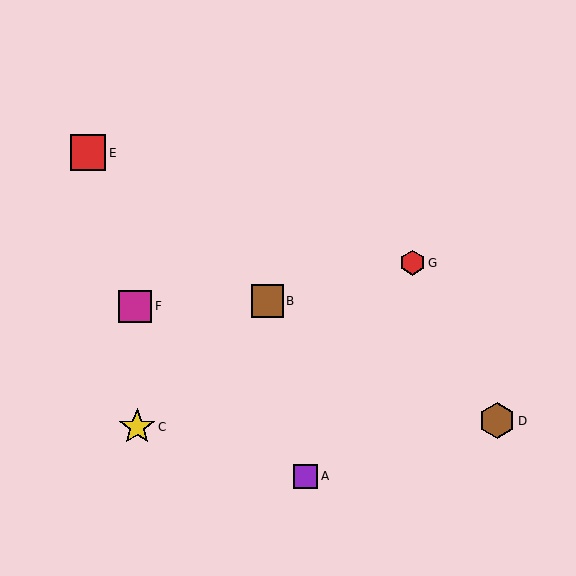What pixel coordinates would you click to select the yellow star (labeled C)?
Click at (137, 427) to select the yellow star C.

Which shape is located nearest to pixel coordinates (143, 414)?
The yellow star (labeled C) at (137, 427) is nearest to that location.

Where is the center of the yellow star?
The center of the yellow star is at (137, 427).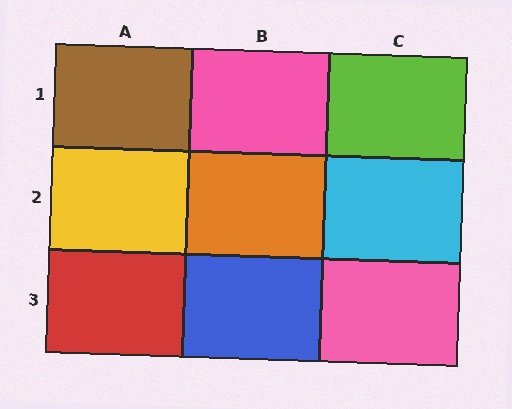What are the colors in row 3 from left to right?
Red, blue, pink.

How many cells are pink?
2 cells are pink.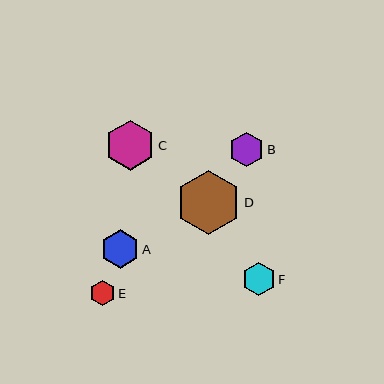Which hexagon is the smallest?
Hexagon E is the smallest with a size of approximately 25 pixels.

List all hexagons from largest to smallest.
From largest to smallest: D, C, A, B, F, E.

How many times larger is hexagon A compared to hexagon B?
Hexagon A is approximately 1.1 times the size of hexagon B.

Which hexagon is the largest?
Hexagon D is the largest with a size of approximately 65 pixels.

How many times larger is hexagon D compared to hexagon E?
Hexagon D is approximately 2.6 times the size of hexagon E.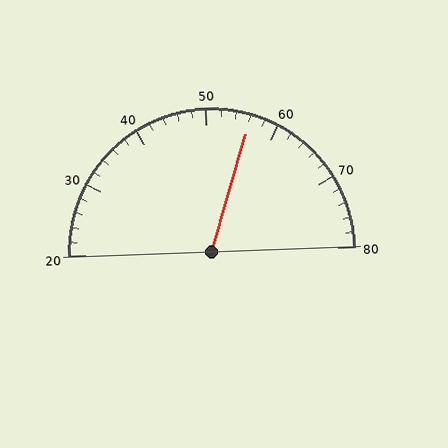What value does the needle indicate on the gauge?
The needle indicates approximately 56.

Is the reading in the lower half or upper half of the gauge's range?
The reading is in the upper half of the range (20 to 80).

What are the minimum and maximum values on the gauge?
The gauge ranges from 20 to 80.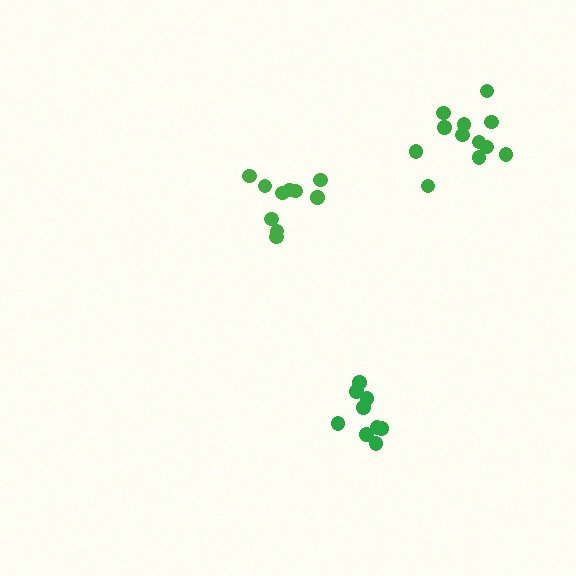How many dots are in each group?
Group 1: 12 dots, Group 2: 10 dots, Group 3: 9 dots (31 total).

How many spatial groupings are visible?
There are 3 spatial groupings.